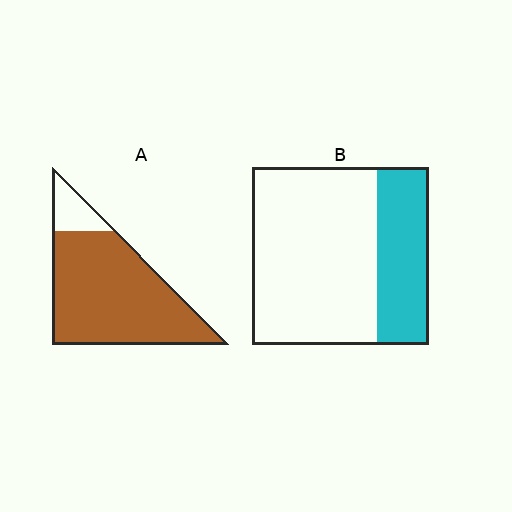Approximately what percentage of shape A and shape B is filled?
A is approximately 85% and B is approximately 30%.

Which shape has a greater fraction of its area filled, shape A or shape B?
Shape A.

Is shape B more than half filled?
No.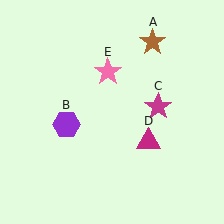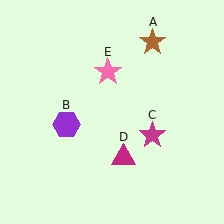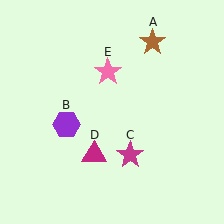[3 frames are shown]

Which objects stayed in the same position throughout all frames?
Brown star (object A) and purple hexagon (object B) and pink star (object E) remained stationary.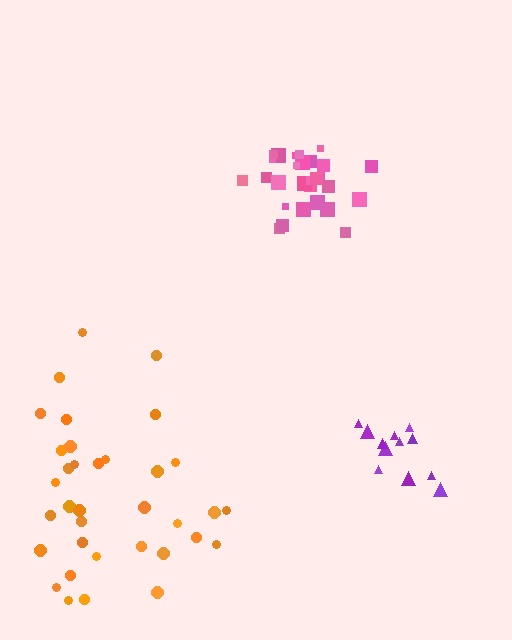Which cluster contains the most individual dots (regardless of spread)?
Orange (35).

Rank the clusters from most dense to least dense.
pink, purple, orange.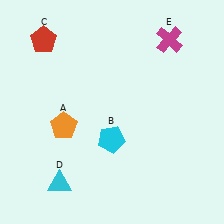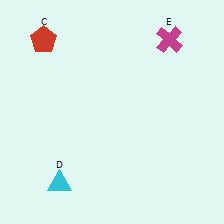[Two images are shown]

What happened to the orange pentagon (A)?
The orange pentagon (A) was removed in Image 2. It was in the bottom-left area of Image 1.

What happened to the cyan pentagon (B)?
The cyan pentagon (B) was removed in Image 2. It was in the bottom-left area of Image 1.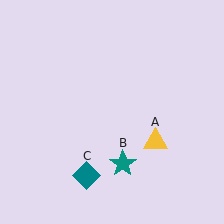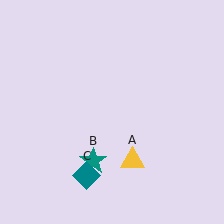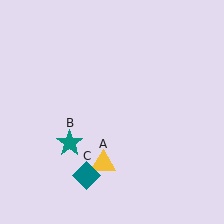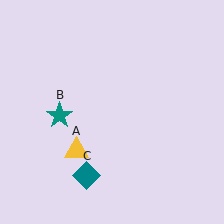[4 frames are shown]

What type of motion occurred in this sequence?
The yellow triangle (object A), teal star (object B) rotated clockwise around the center of the scene.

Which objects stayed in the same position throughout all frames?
Teal diamond (object C) remained stationary.